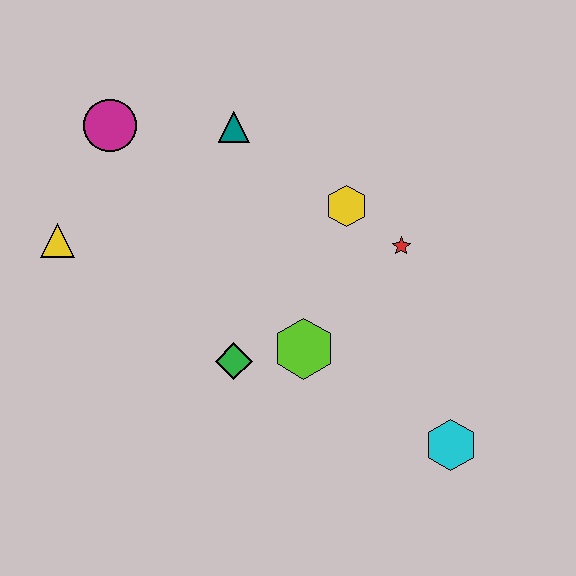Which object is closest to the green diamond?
The lime hexagon is closest to the green diamond.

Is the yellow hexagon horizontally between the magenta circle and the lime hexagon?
No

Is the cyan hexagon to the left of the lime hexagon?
No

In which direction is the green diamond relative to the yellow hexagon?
The green diamond is below the yellow hexagon.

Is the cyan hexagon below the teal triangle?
Yes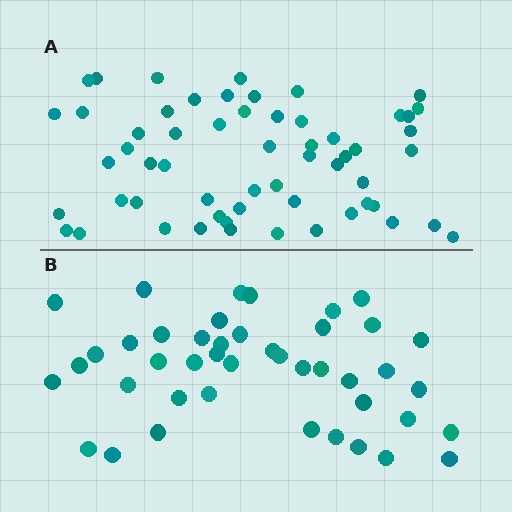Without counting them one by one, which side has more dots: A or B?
Region A (the top region) has more dots.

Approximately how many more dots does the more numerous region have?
Region A has approximately 15 more dots than region B.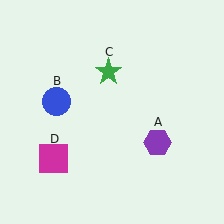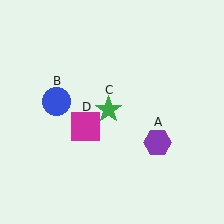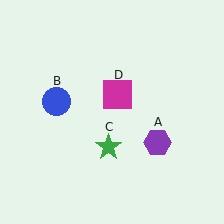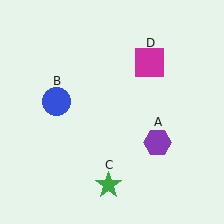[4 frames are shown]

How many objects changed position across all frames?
2 objects changed position: green star (object C), magenta square (object D).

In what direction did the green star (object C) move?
The green star (object C) moved down.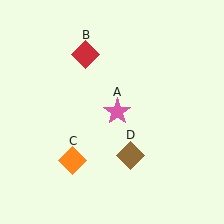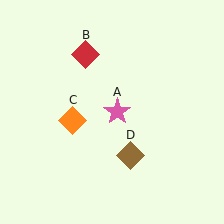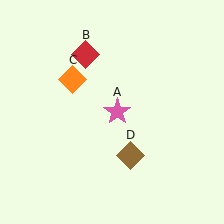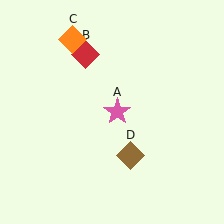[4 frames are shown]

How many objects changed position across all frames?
1 object changed position: orange diamond (object C).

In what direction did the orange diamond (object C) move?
The orange diamond (object C) moved up.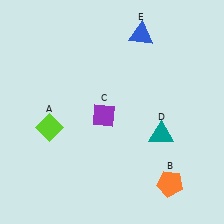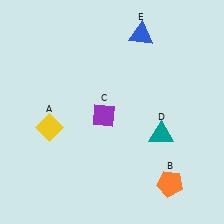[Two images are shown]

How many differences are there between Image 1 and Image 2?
There is 1 difference between the two images.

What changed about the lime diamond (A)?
In Image 1, A is lime. In Image 2, it changed to yellow.